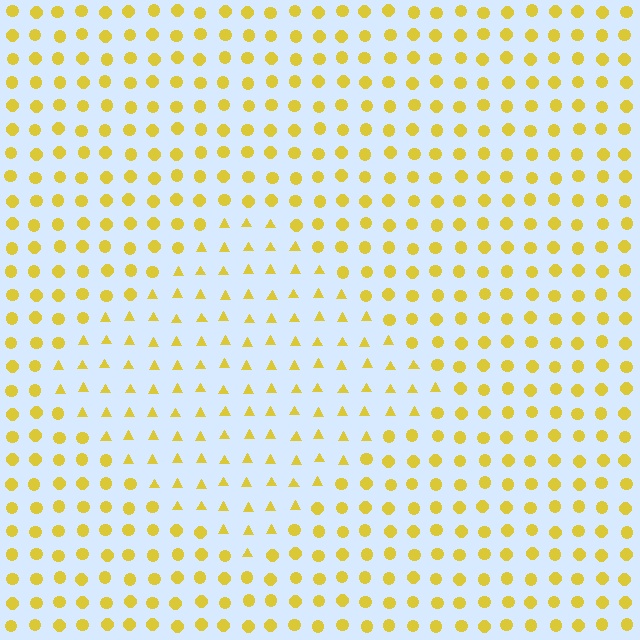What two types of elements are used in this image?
The image uses triangles inside the diamond region and circles outside it.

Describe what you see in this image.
The image is filled with small yellow elements arranged in a uniform grid. A diamond-shaped region contains triangles, while the surrounding area contains circles. The boundary is defined purely by the change in element shape.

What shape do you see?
I see a diamond.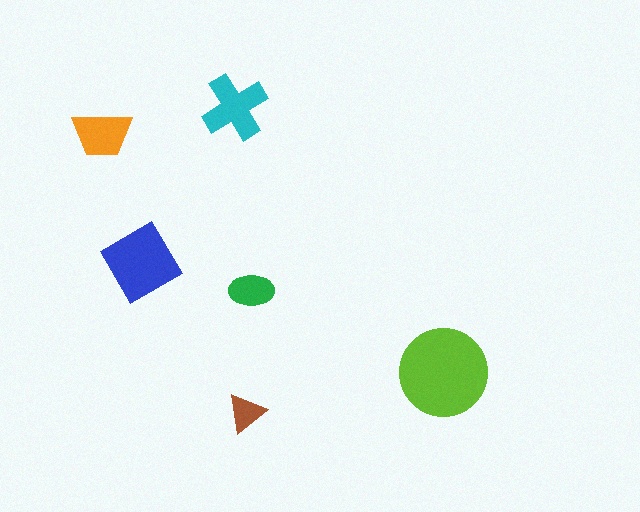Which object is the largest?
The lime circle.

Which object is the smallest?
The brown triangle.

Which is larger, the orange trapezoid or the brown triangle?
The orange trapezoid.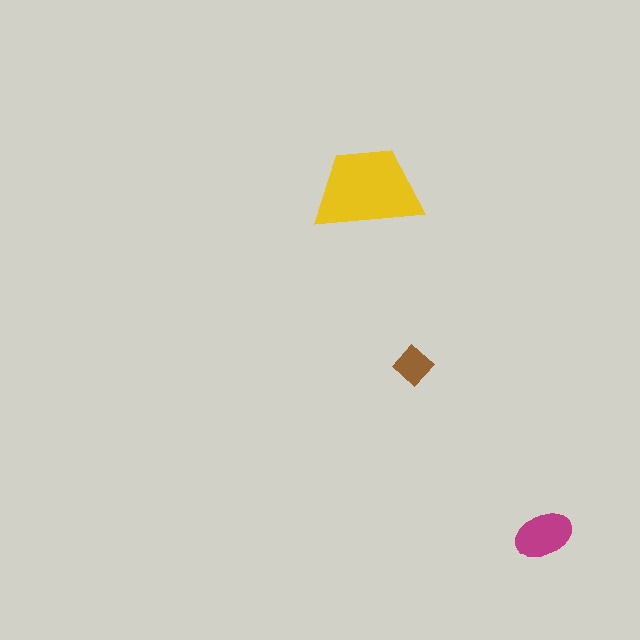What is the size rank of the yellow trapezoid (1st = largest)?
1st.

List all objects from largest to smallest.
The yellow trapezoid, the magenta ellipse, the brown diamond.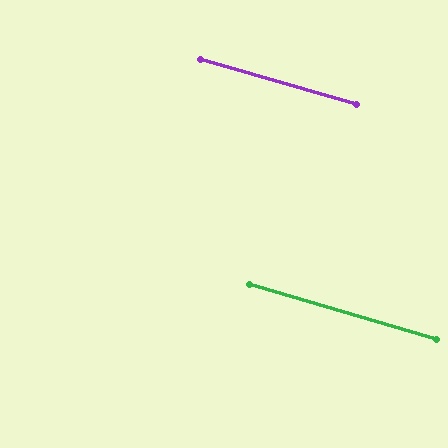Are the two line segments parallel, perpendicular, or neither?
Parallel — their directions differ by only 0.4°.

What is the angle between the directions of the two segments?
Approximately 0 degrees.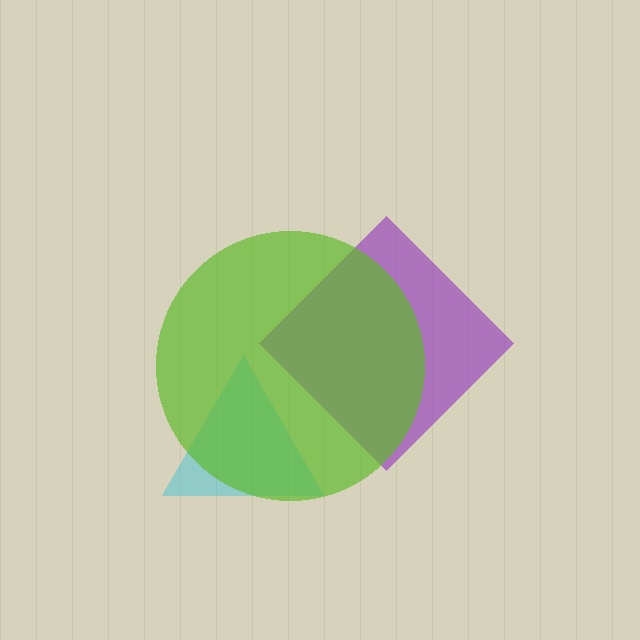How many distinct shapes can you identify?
There are 3 distinct shapes: a purple diamond, a cyan triangle, a lime circle.